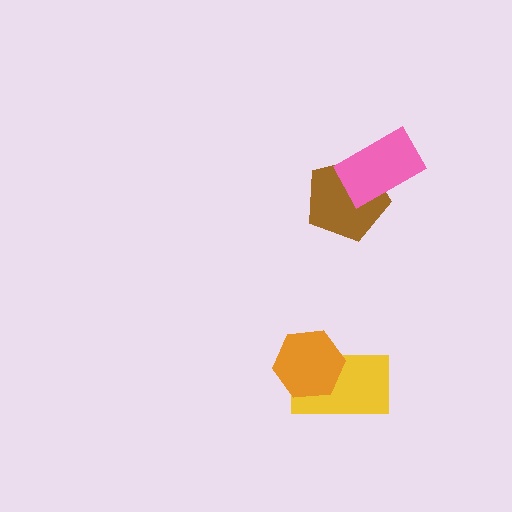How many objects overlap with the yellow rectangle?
1 object overlaps with the yellow rectangle.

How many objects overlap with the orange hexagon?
1 object overlaps with the orange hexagon.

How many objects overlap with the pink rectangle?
1 object overlaps with the pink rectangle.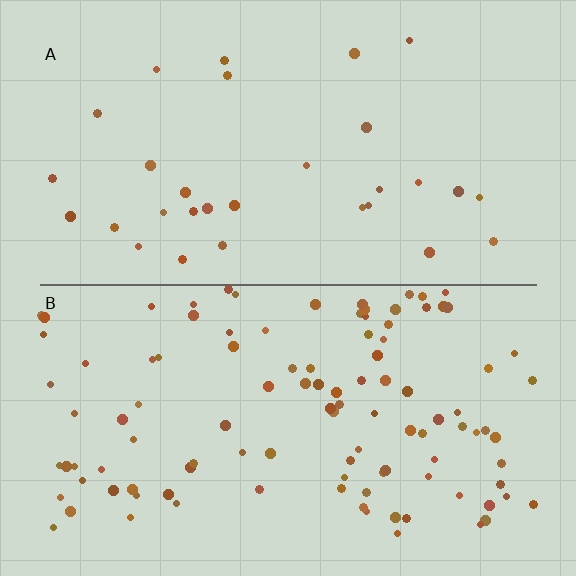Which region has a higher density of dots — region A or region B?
B (the bottom).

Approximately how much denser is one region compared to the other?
Approximately 3.5× — region B over region A.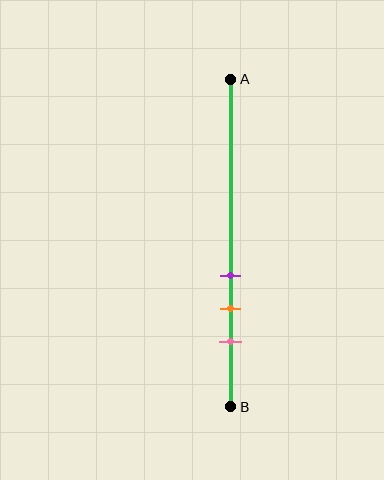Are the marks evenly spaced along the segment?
Yes, the marks are approximately evenly spaced.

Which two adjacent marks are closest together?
The purple and orange marks are the closest adjacent pair.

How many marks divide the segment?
There are 3 marks dividing the segment.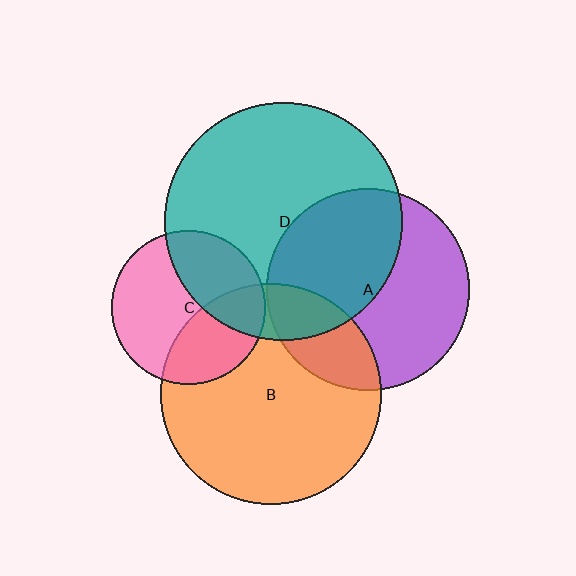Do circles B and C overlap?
Yes.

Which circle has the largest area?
Circle D (teal).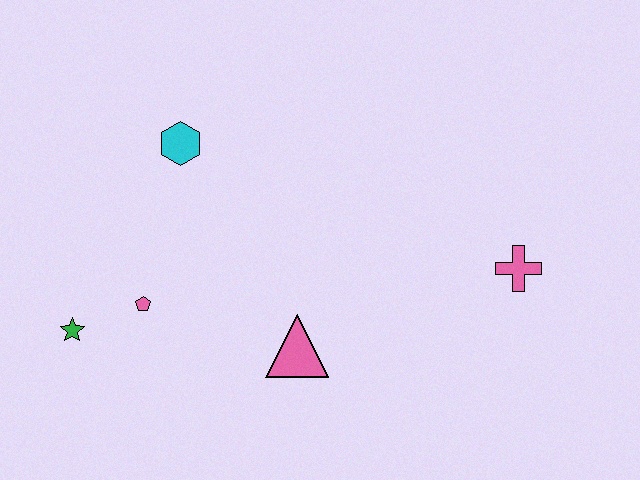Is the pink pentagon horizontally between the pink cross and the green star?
Yes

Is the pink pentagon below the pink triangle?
No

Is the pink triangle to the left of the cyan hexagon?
No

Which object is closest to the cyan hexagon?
The pink pentagon is closest to the cyan hexagon.